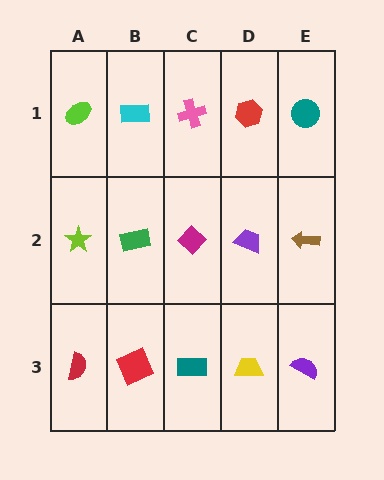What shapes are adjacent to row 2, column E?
A teal circle (row 1, column E), a purple semicircle (row 3, column E), a purple trapezoid (row 2, column D).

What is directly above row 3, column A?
A lime star.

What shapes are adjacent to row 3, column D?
A purple trapezoid (row 2, column D), a teal rectangle (row 3, column C), a purple semicircle (row 3, column E).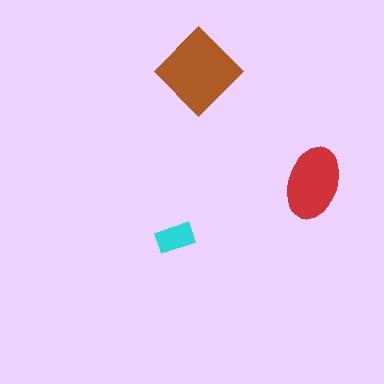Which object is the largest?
The brown diamond.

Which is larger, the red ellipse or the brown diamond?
The brown diamond.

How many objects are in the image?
There are 3 objects in the image.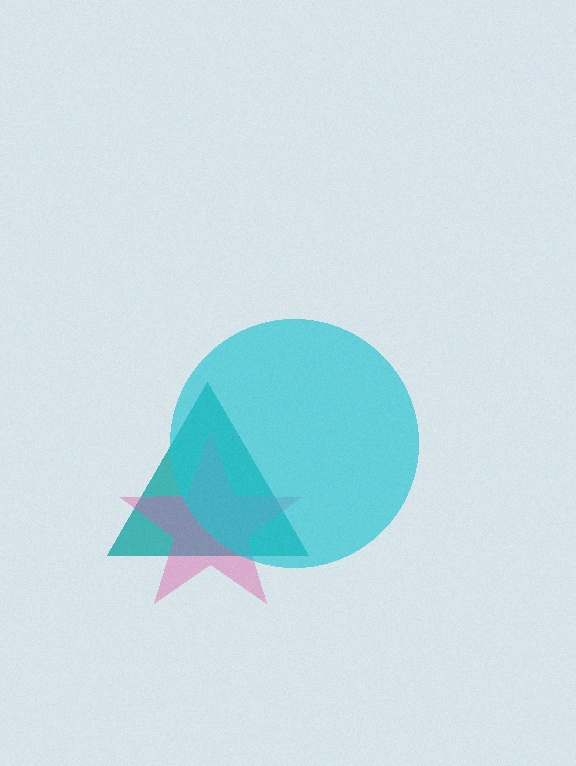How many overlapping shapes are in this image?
There are 3 overlapping shapes in the image.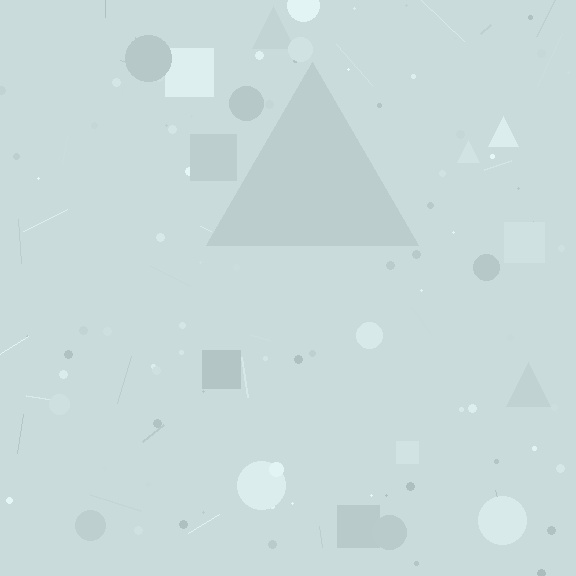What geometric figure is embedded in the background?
A triangle is embedded in the background.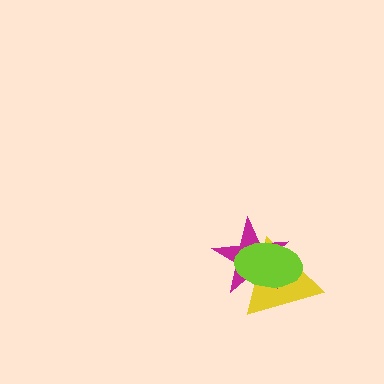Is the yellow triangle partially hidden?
Yes, it is partially covered by another shape.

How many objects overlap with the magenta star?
2 objects overlap with the magenta star.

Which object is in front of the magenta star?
The lime ellipse is in front of the magenta star.